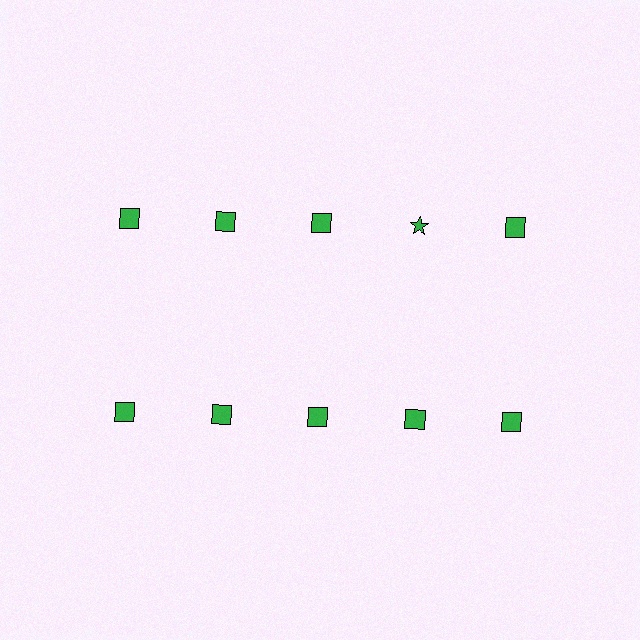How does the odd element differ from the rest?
It has a different shape: star instead of square.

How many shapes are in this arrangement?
There are 10 shapes arranged in a grid pattern.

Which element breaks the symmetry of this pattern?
The green star in the top row, second from right column breaks the symmetry. All other shapes are green squares.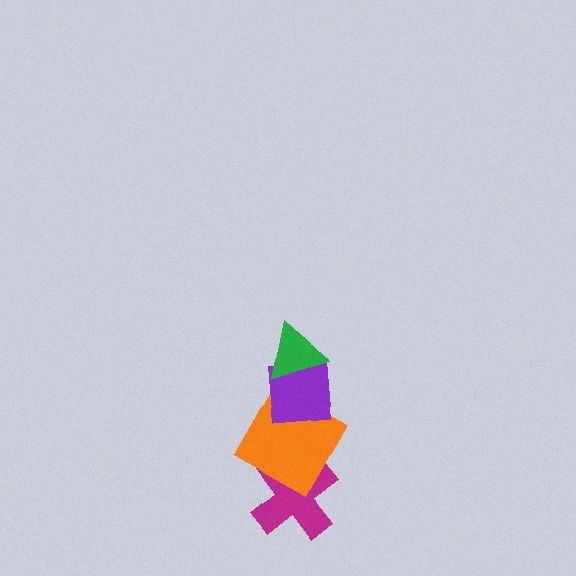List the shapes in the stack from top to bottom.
From top to bottom: the green triangle, the purple square, the orange square, the magenta cross.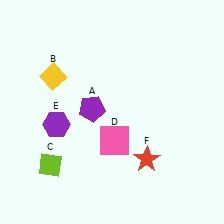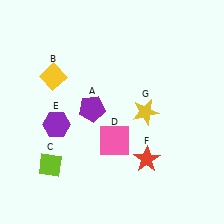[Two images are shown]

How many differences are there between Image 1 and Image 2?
There is 1 difference between the two images.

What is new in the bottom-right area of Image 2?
A yellow star (G) was added in the bottom-right area of Image 2.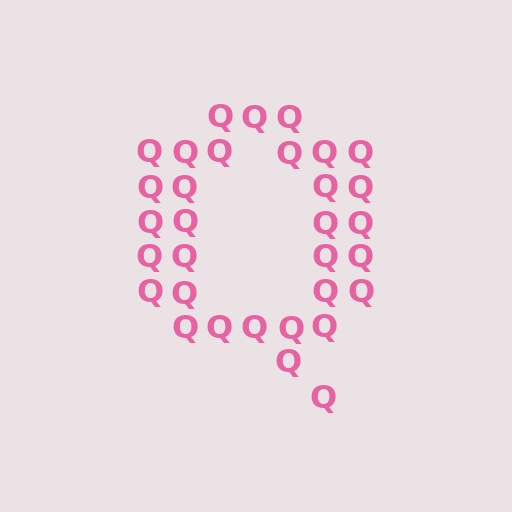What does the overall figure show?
The overall figure shows the letter Q.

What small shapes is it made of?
It is made of small letter Q's.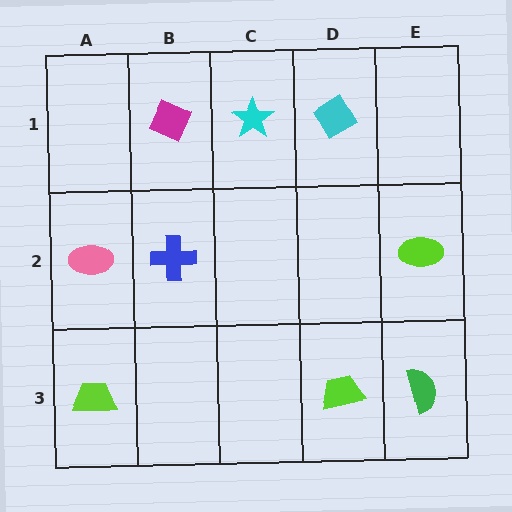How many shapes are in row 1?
3 shapes.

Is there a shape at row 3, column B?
No, that cell is empty.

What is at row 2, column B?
A blue cross.